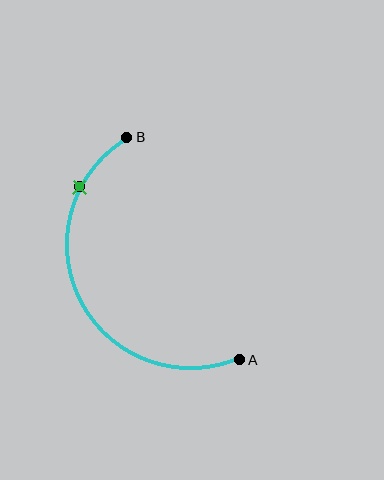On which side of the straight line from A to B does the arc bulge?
The arc bulges to the left of the straight line connecting A and B.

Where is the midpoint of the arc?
The arc midpoint is the point on the curve farthest from the straight line joining A and B. It sits to the left of that line.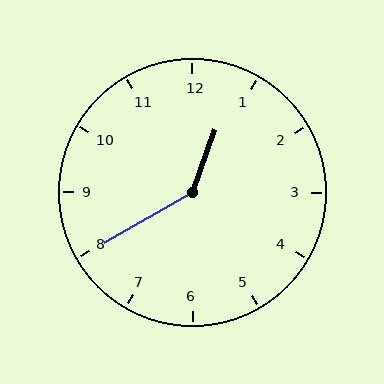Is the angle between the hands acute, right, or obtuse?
It is obtuse.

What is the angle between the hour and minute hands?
Approximately 140 degrees.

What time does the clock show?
12:40.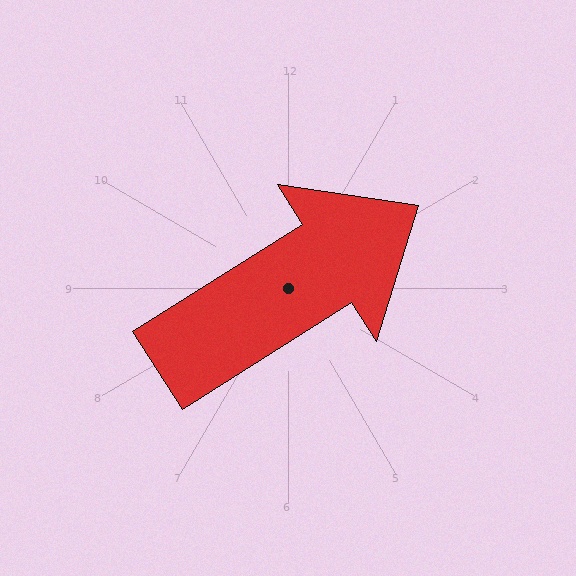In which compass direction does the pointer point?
Northeast.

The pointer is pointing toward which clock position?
Roughly 2 o'clock.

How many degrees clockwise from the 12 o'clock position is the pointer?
Approximately 58 degrees.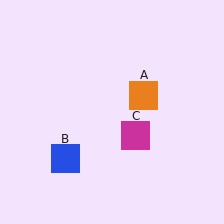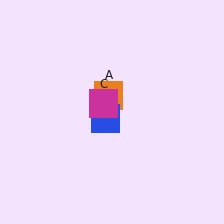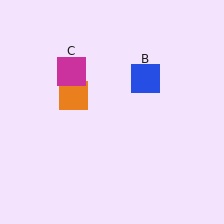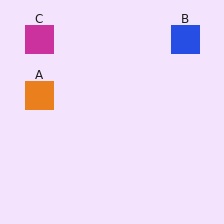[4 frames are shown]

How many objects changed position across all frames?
3 objects changed position: orange square (object A), blue square (object B), magenta square (object C).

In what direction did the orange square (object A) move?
The orange square (object A) moved left.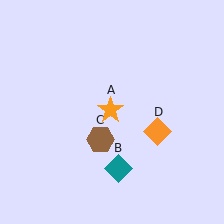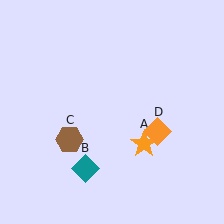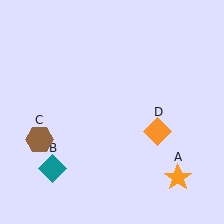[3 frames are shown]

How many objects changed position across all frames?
3 objects changed position: orange star (object A), teal diamond (object B), brown hexagon (object C).